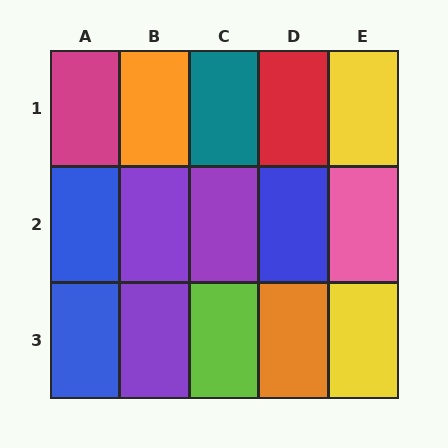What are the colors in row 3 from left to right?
Blue, purple, lime, orange, yellow.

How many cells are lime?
1 cell is lime.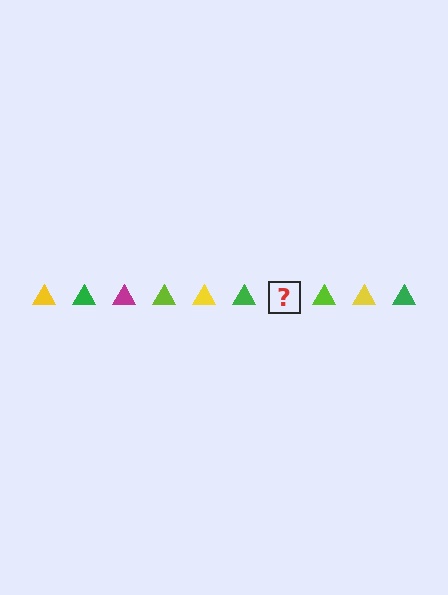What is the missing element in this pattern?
The missing element is a magenta triangle.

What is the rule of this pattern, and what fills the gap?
The rule is that the pattern cycles through yellow, green, magenta, lime triangles. The gap should be filled with a magenta triangle.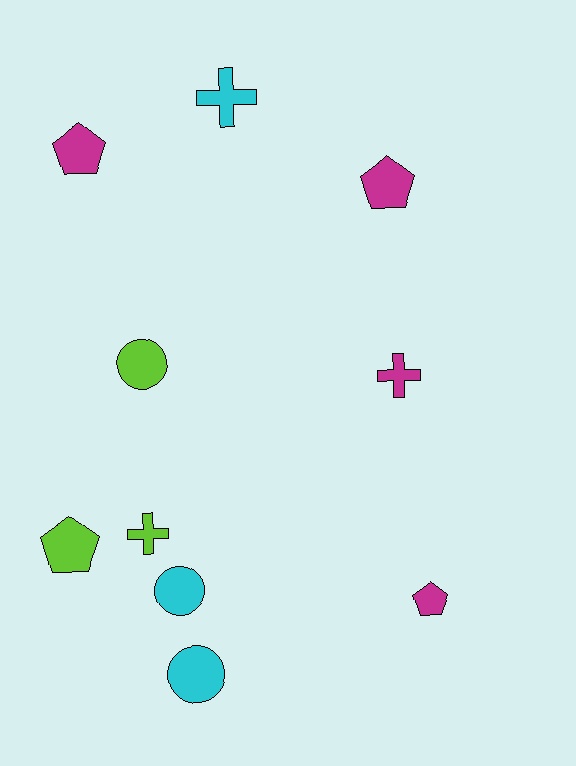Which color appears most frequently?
Magenta, with 4 objects.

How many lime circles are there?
There is 1 lime circle.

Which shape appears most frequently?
Pentagon, with 4 objects.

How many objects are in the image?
There are 10 objects.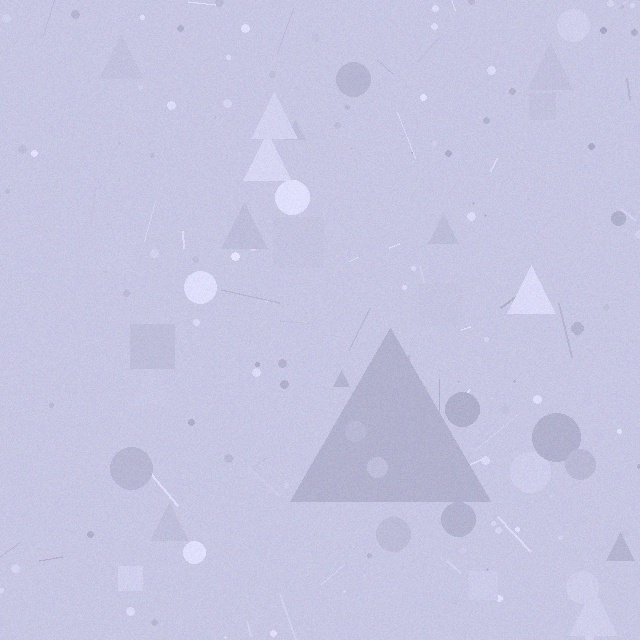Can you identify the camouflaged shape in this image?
The camouflaged shape is a triangle.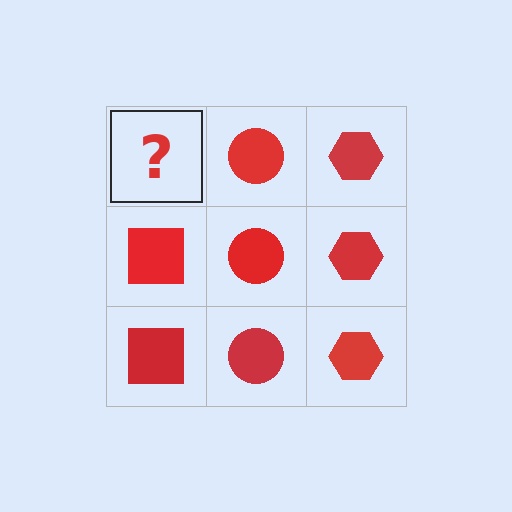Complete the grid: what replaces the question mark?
The question mark should be replaced with a red square.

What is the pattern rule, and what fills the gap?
The rule is that each column has a consistent shape. The gap should be filled with a red square.